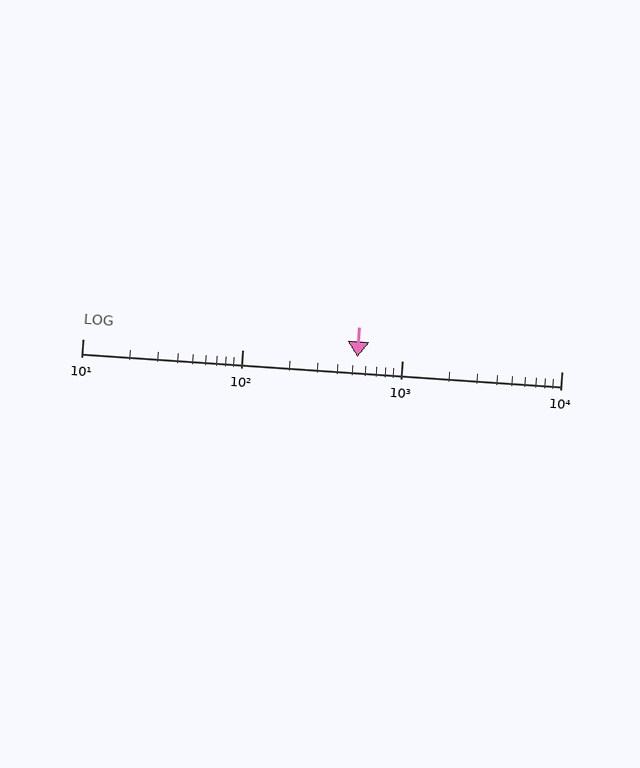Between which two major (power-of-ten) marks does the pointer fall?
The pointer is between 100 and 1000.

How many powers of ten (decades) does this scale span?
The scale spans 3 decades, from 10 to 10000.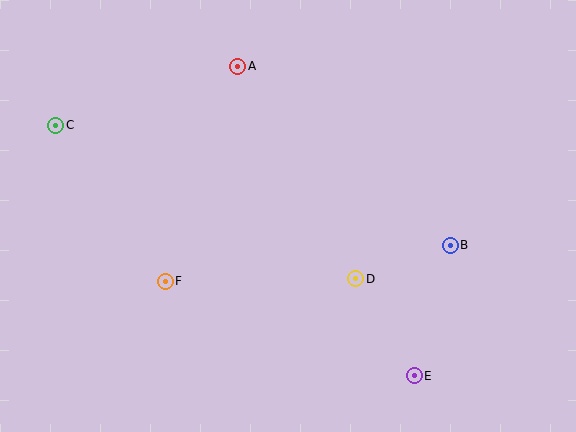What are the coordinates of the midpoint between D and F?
The midpoint between D and F is at (260, 280).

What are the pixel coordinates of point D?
Point D is at (356, 279).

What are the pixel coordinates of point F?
Point F is at (165, 281).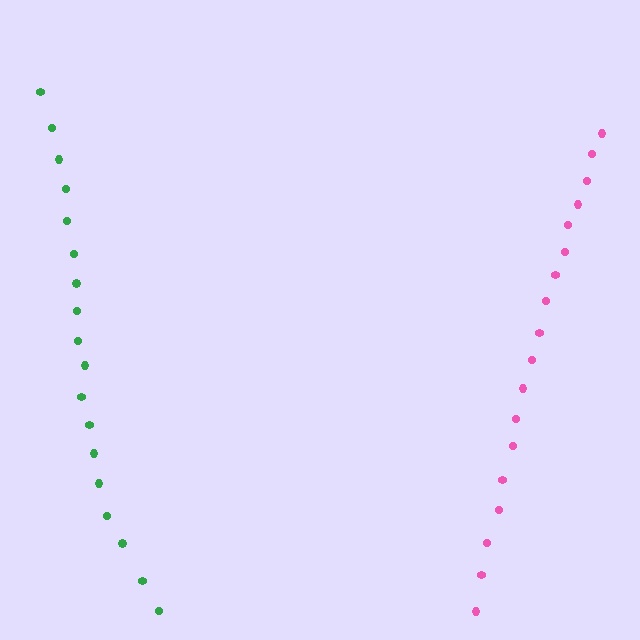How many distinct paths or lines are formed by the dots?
There are 2 distinct paths.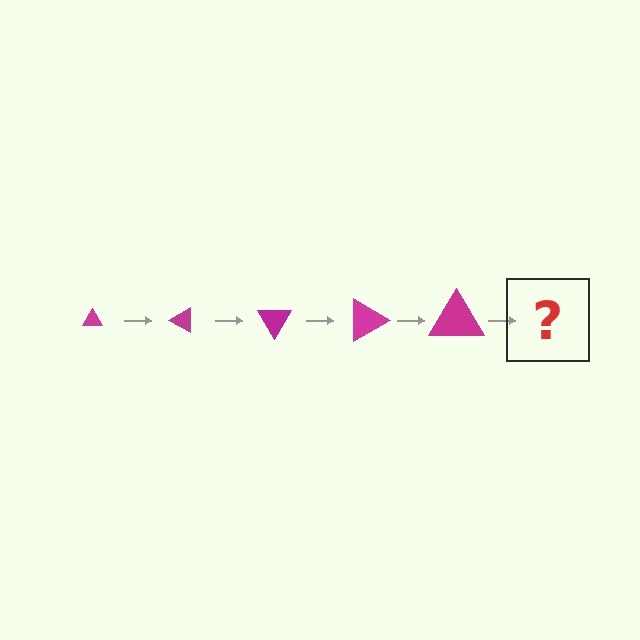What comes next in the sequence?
The next element should be a triangle, larger than the previous one and rotated 150 degrees from the start.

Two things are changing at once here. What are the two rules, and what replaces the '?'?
The two rules are that the triangle grows larger each step and it rotates 30 degrees each step. The '?' should be a triangle, larger than the previous one and rotated 150 degrees from the start.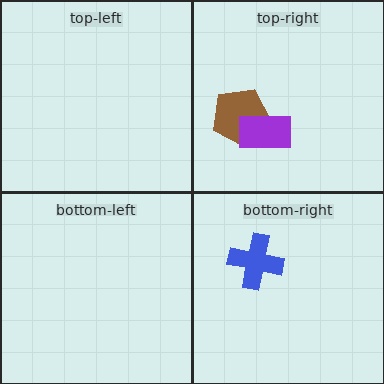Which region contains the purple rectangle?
The top-right region.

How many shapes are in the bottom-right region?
1.